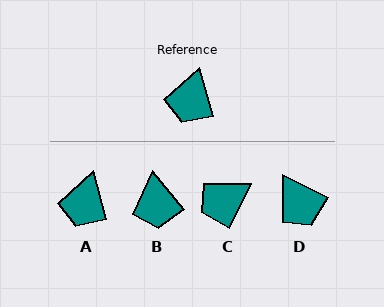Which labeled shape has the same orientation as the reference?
A.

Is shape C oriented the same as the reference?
No, it is off by about 42 degrees.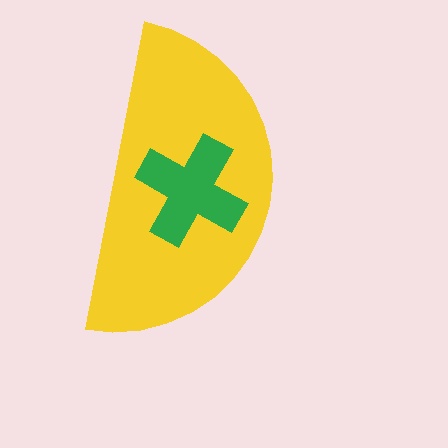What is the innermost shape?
The green cross.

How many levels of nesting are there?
2.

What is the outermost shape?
The yellow semicircle.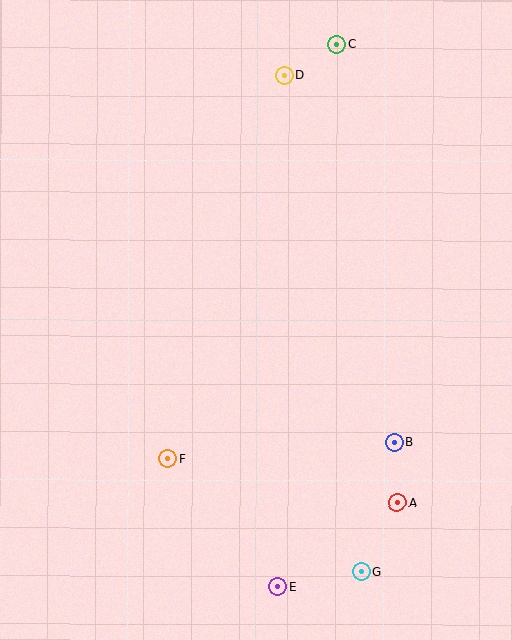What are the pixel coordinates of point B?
Point B is at (394, 443).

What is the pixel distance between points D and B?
The distance between D and B is 383 pixels.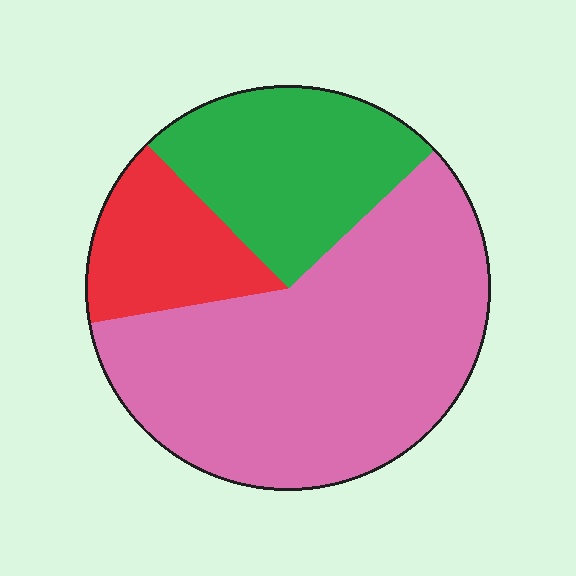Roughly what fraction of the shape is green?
Green takes up between a sixth and a third of the shape.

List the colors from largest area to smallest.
From largest to smallest: pink, green, red.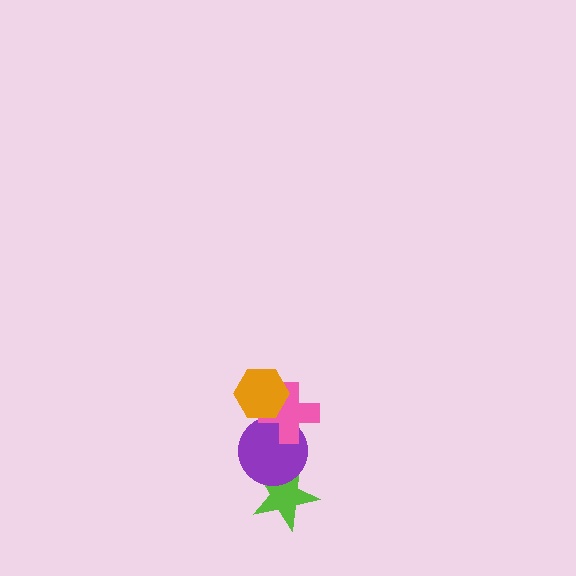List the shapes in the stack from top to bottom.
From top to bottom: the orange hexagon, the pink cross, the purple circle, the lime star.